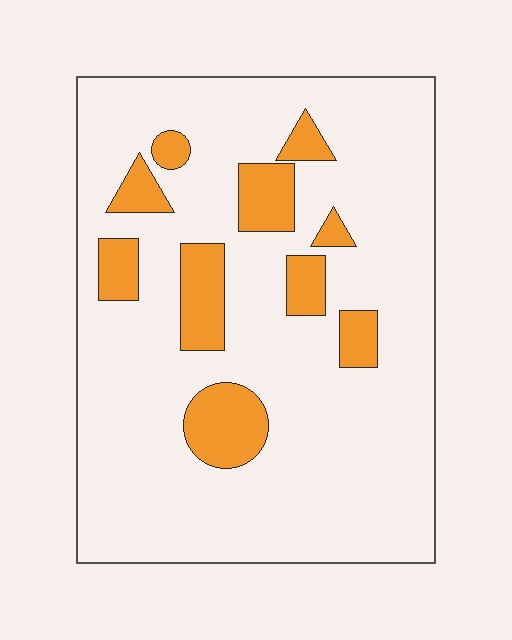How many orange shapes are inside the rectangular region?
10.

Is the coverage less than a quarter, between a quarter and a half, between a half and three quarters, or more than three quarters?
Less than a quarter.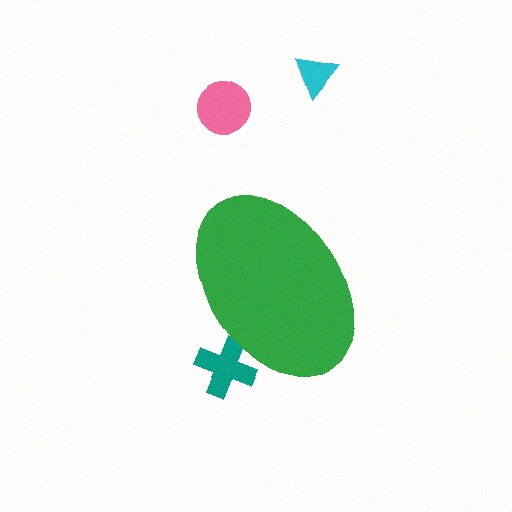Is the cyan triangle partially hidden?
No, the cyan triangle is fully visible.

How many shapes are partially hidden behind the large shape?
1 shape is partially hidden.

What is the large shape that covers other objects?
A green ellipse.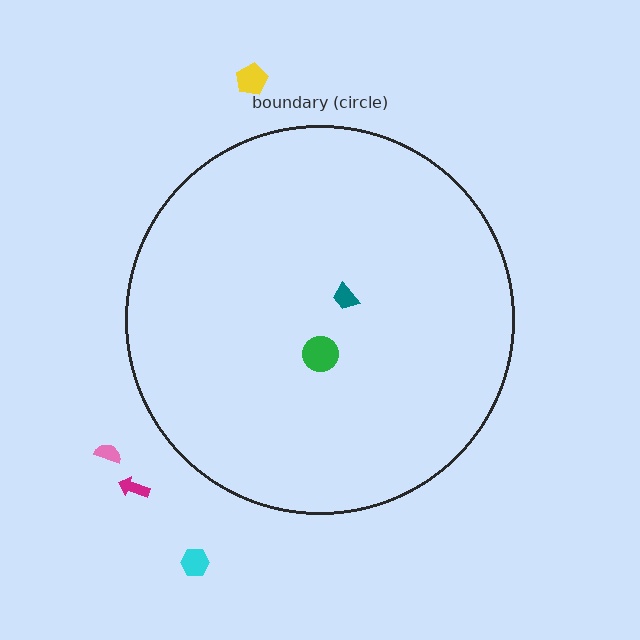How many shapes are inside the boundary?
2 inside, 4 outside.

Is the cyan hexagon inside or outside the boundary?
Outside.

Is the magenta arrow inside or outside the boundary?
Outside.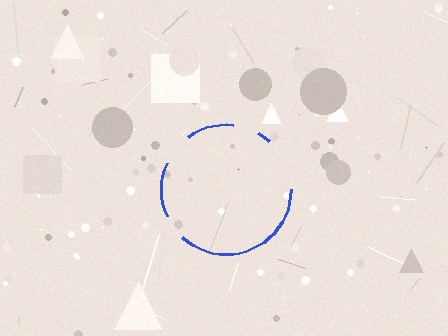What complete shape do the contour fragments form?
The contour fragments form a circle.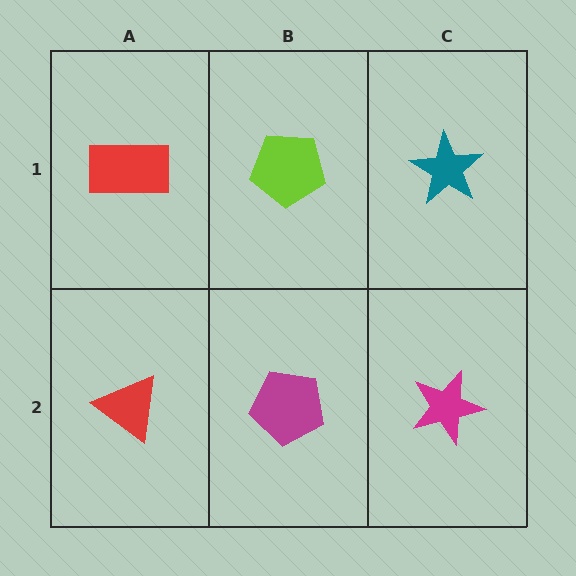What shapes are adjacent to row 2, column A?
A red rectangle (row 1, column A), a magenta pentagon (row 2, column B).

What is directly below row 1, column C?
A magenta star.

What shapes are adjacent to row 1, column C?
A magenta star (row 2, column C), a lime pentagon (row 1, column B).